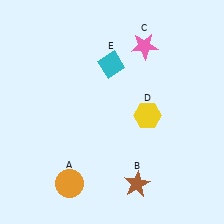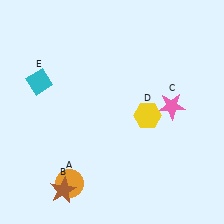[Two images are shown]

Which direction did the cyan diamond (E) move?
The cyan diamond (E) moved left.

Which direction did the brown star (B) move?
The brown star (B) moved left.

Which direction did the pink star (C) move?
The pink star (C) moved down.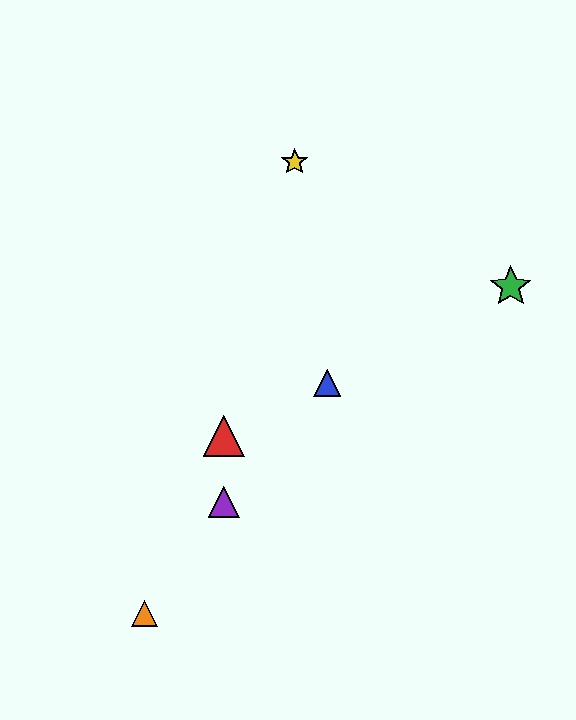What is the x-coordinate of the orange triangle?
The orange triangle is at x≈144.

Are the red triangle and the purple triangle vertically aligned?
Yes, both are at x≈224.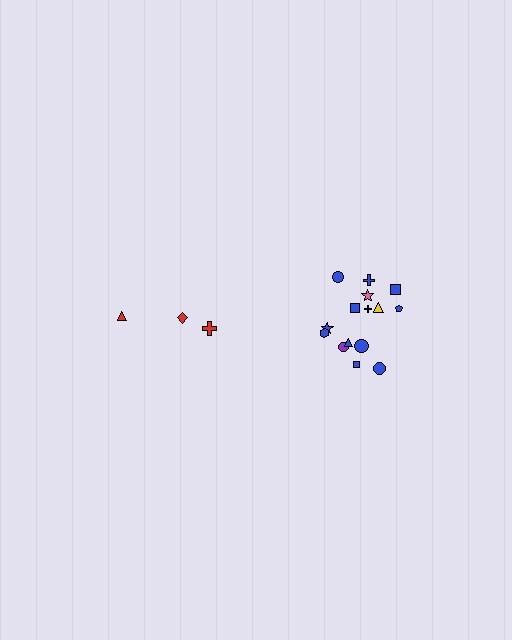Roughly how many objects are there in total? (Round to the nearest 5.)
Roughly 20 objects in total.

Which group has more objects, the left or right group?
The right group.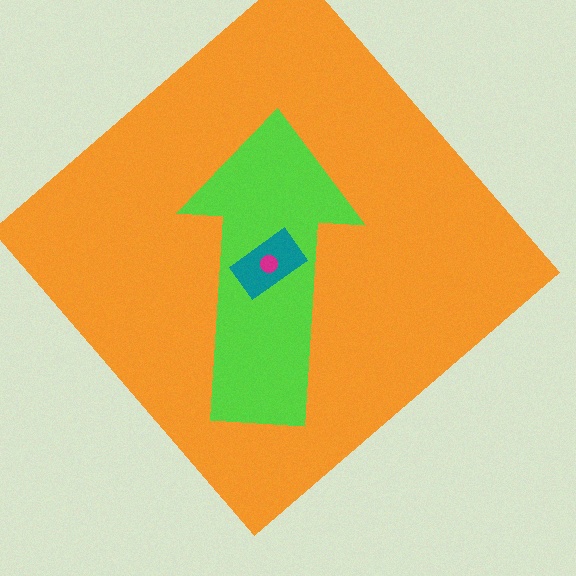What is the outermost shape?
The orange diamond.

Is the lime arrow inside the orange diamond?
Yes.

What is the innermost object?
The magenta circle.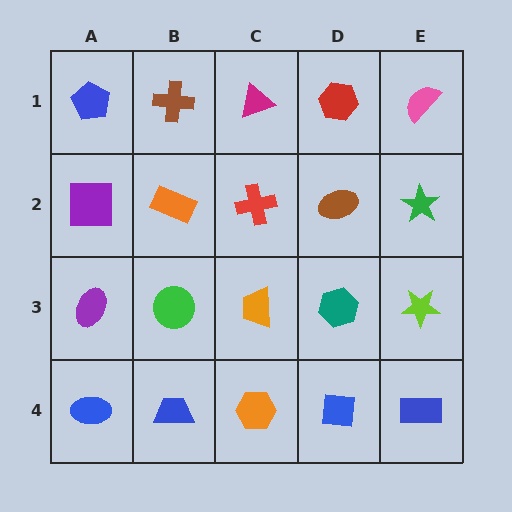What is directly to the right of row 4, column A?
A blue trapezoid.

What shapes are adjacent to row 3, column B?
An orange rectangle (row 2, column B), a blue trapezoid (row 4, column B), a purple ellipse (row 3, column A), an orange trapezoid (row 3, column C).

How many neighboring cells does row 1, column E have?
2.